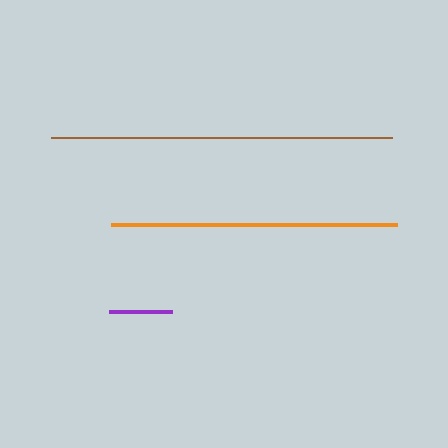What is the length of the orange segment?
The orange segment is approximately 287 pixels long.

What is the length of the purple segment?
The purple segment is approximately 63 pixels long.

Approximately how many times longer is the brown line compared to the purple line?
The brown line is approximately 5.4 times the length of the purple line.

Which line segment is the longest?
The brown line is the longest at approximately 341 pixels.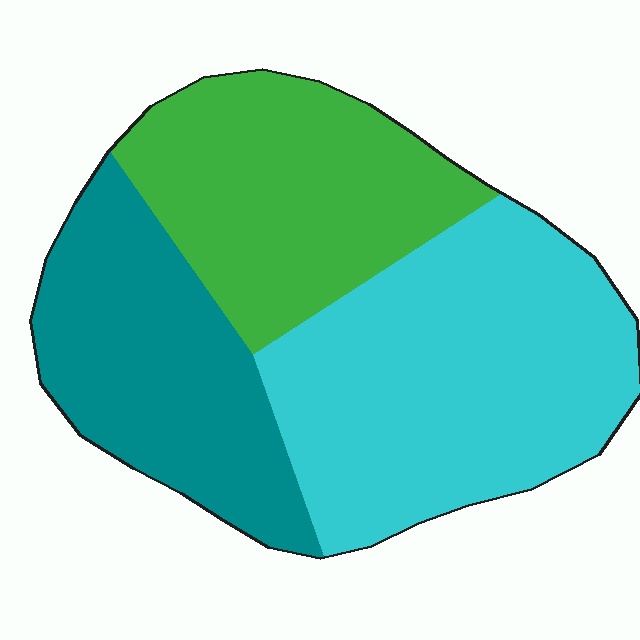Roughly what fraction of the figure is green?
Green takes up about one third (1/3) of the figure.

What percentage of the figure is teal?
Teal covers 28% of the figure.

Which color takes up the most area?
Cyan, at roughly 45%.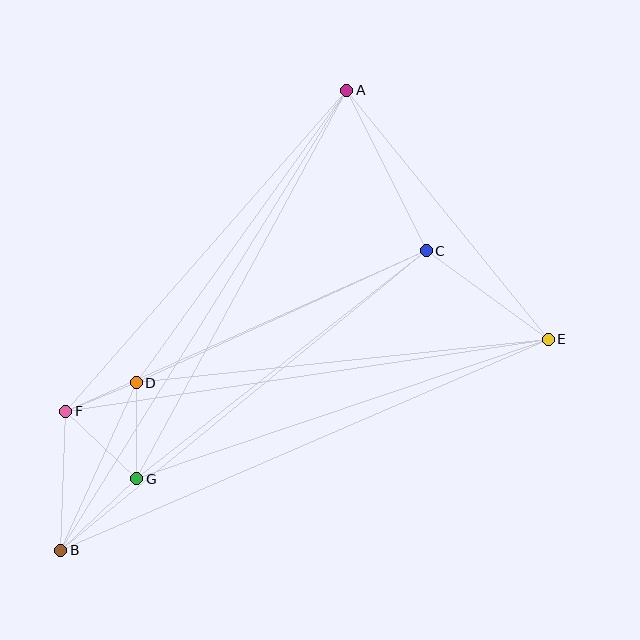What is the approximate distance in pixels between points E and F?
The distance between E and F is approximately 488 pixels.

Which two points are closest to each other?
Points D and F are closest to each other.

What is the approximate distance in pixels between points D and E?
The distance between D and E is approximately 414 pixels.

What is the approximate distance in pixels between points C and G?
The distance between C and G is approximately 369 pixels.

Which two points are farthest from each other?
Points A and B are farthest from each other.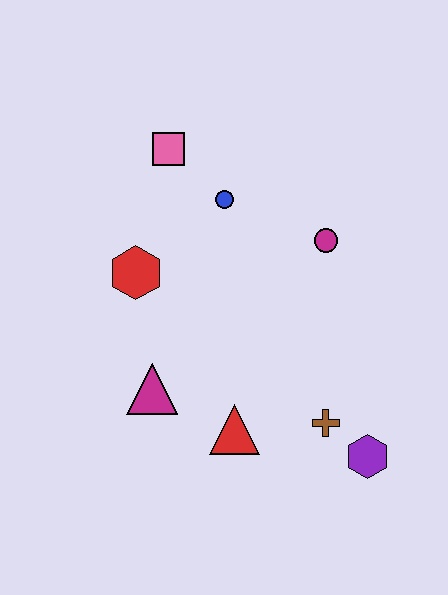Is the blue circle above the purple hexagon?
Yes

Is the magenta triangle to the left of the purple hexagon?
Yes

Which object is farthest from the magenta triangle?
The pink square is farthest from the magenta triangle.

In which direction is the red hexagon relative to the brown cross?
The red hexagon is to the left of the brown cross.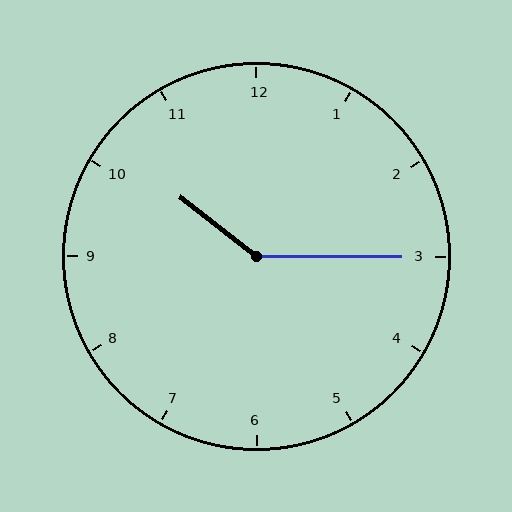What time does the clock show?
10:15.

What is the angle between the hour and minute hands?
Approximately 142 degrees.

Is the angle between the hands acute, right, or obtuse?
It is obtuse.